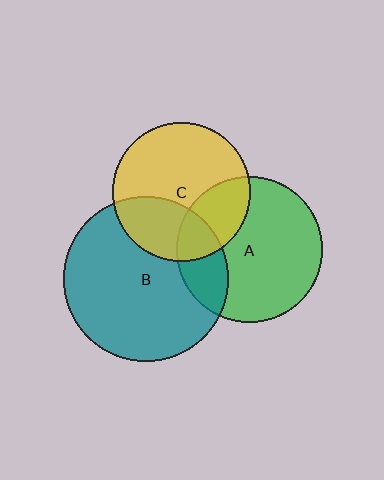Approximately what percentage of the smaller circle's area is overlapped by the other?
Approximately 30%.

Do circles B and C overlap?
Yes.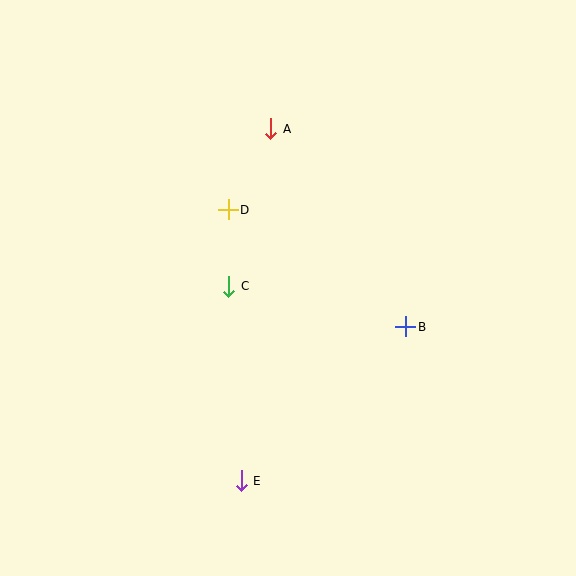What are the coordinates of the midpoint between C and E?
The midpoint between C and E is at (235, 383).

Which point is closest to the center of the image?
Point C at (229, 286) is closest to the center.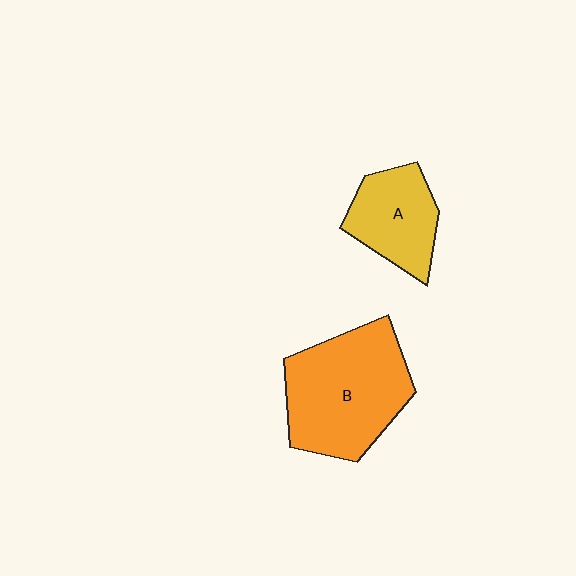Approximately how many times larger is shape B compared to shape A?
Approximately 1.8 times.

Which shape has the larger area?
Shape B (orange).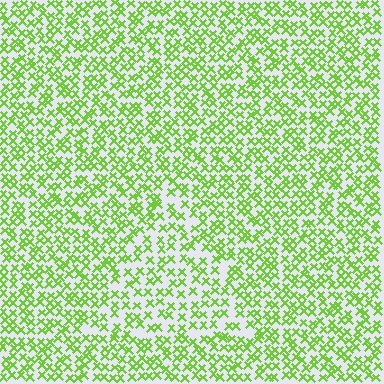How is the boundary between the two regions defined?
The boundary is defined by a change in element density (approximately 1.5x ratio). All elements are the same color, size, and shape.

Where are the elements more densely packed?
The elements are more densely packed outside the triangle boundary.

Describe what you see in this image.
The image contains small lime elements arranged at two different densities. A triangle-shaped region is visible where the elements are less densely packed than the surrounding area.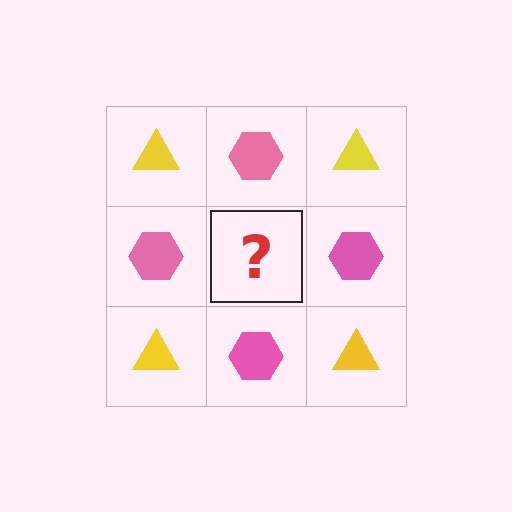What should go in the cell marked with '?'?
The missing cell should contain a yellow triangle.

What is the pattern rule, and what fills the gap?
The rule is that it alternates yellow triangle and pink hexagon in a checkerboard pattern. The gap should be filled with a yellow triangle.